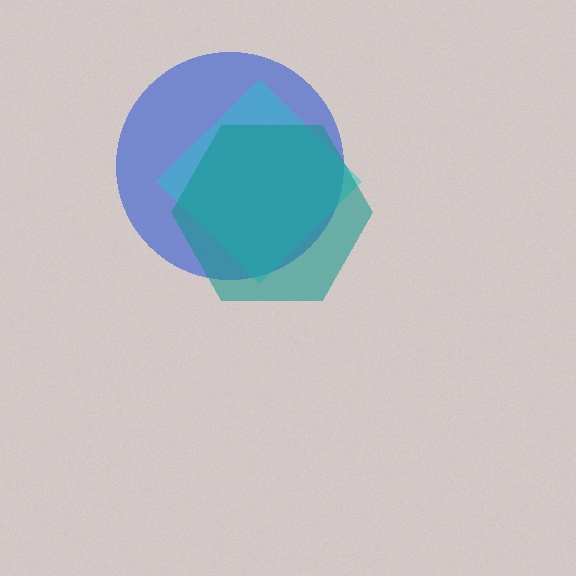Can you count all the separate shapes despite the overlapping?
Yes, there are 3 separate shapes.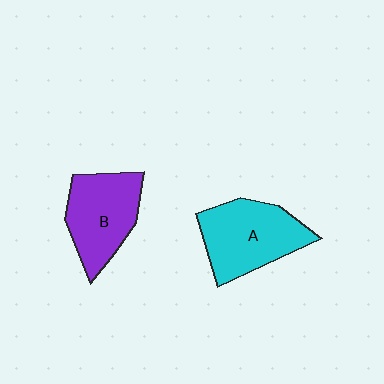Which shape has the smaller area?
Shape B (purple).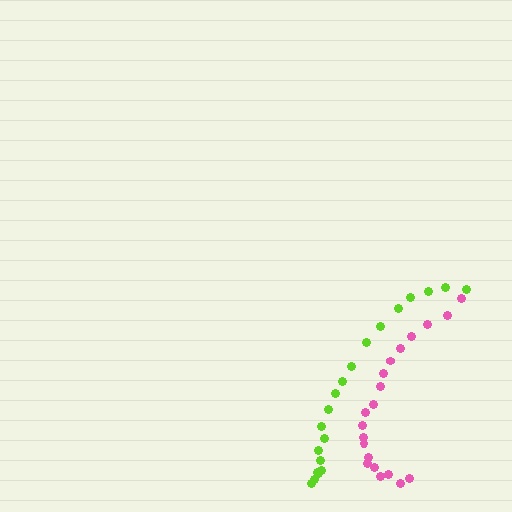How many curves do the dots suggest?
There are 2 distinct paths.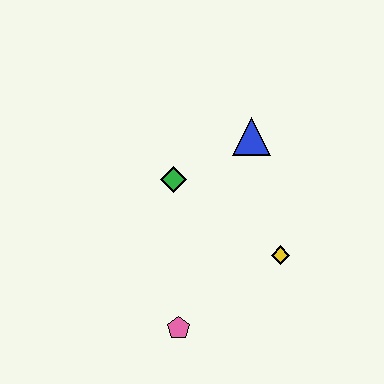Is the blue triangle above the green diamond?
Yes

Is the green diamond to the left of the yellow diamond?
Yes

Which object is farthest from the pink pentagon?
The blue triangle is farthest from the pink pentagon.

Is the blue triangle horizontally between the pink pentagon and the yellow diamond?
Yes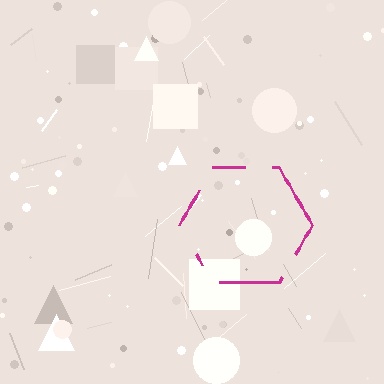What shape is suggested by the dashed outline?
The dashed outline suggests a hexagon.